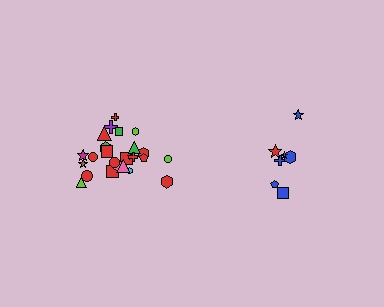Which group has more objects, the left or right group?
The left group.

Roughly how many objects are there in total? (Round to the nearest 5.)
Roughly 30 objects in total.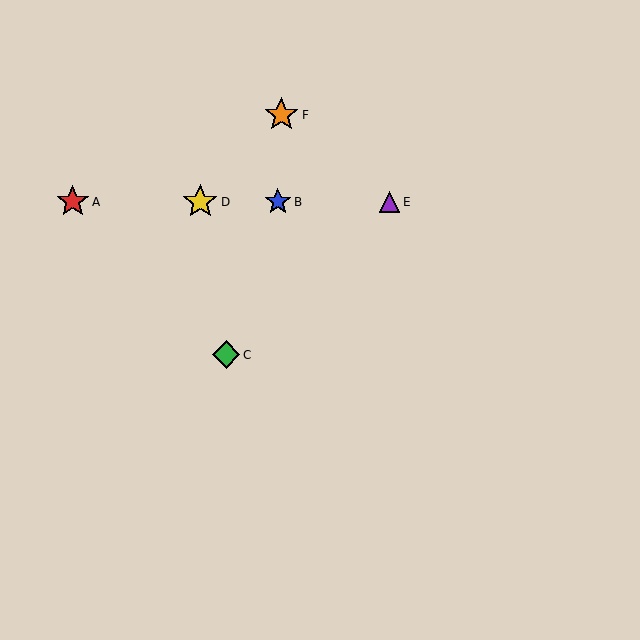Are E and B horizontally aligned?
Yes, both are at y≈202.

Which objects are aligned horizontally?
Objects A, B, D, E are aligned horizontally.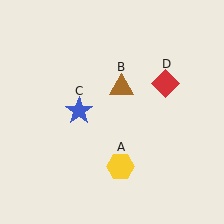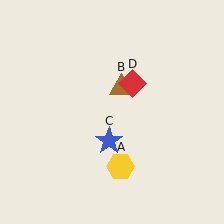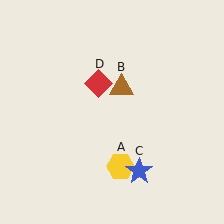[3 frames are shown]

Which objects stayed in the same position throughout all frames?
Yellow hexagon (object A) and brown triangle (object B) remained stationary.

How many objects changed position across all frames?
2 objects changed position: blue star (object C), red diamond (object D).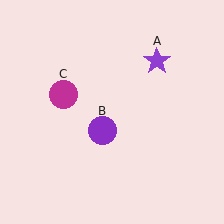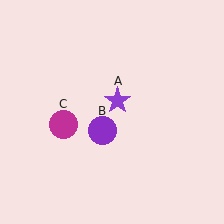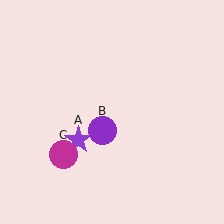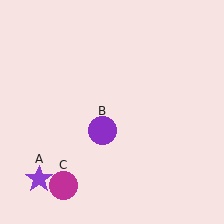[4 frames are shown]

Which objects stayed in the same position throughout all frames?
Purple circle (object B) remained stationary.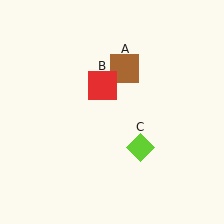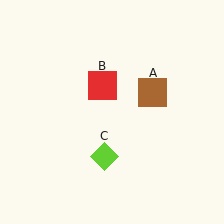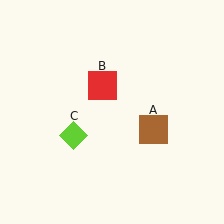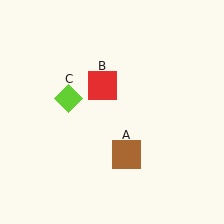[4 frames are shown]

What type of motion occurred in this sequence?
The brown square (object A), lime diamond (object C) rotated clockwise around the center of the scene.